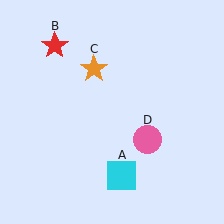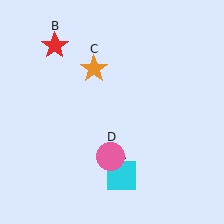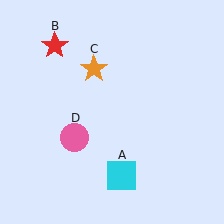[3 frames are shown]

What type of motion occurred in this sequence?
The pink circle (object D) rotated clockwise around the center of the scene.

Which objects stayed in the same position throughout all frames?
Cyan square (object A) and red star (object B) and orange star (object C) remained stationary.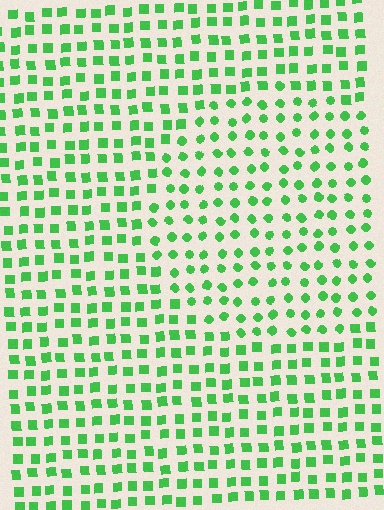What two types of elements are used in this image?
The image uses circles inside the circle region and squares outside it.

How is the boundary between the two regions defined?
The boundary is defined by a change in element shape: circles inside vs. squares outside. All elements share the same color and spacing.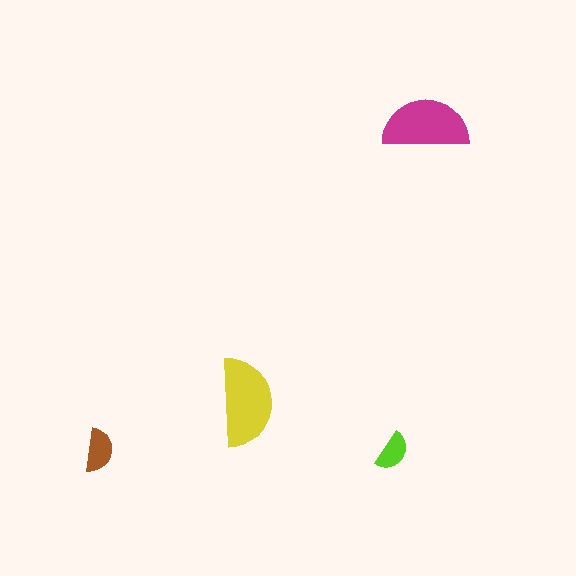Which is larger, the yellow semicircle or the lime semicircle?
The yellow one.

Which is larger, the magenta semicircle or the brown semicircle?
The magenta one.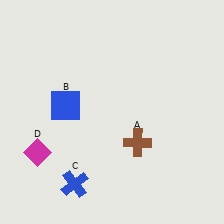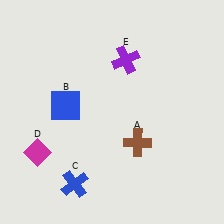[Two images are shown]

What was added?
A purple cross (E) was added in Image 2.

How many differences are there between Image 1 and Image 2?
There is 1 difference between the two images.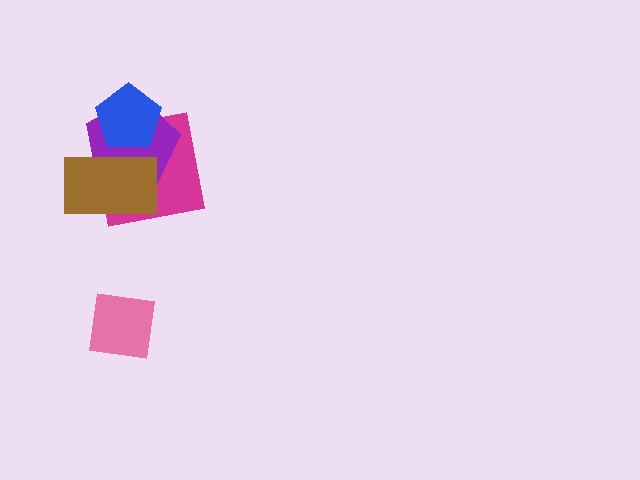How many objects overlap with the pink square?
0 objects overlap with the pink square.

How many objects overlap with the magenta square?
3 objects overlap with the magenta square.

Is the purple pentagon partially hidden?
Yes, it is partially covered by another shape.